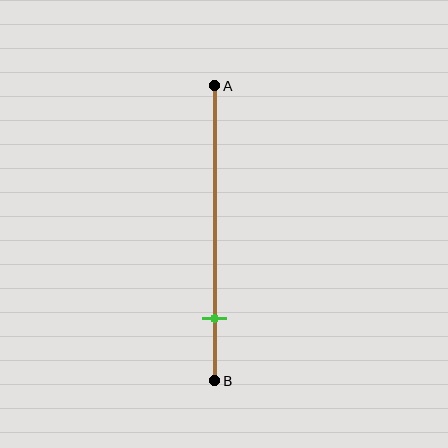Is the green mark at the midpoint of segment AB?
No, the mark is at about 80% from A, not at the 50% midpoint.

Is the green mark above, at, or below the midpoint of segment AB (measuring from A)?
The green mark is below the midpoint of segment AB.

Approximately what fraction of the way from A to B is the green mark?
The green mark is approximately 80% of the way from A to B.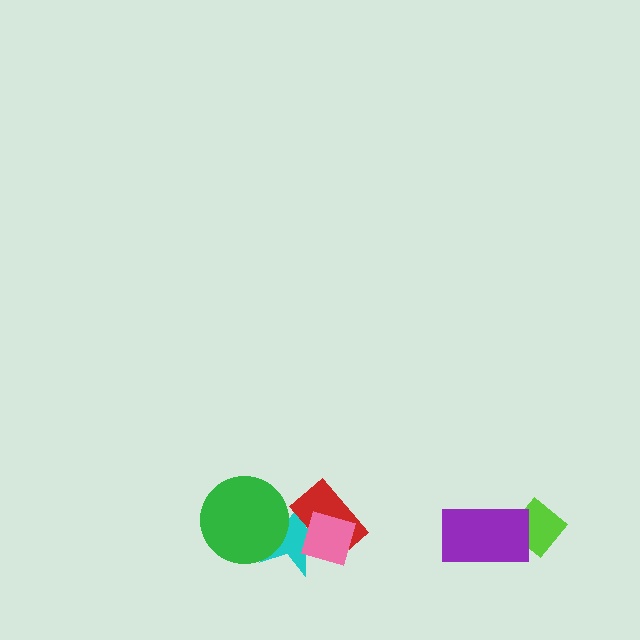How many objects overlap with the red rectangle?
2 objects overlap with the red rectangle.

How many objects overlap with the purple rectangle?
1 object overlaps with the purple rectangle.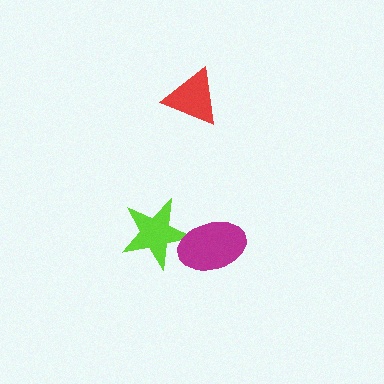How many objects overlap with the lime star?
1 object overlaps with the lime star.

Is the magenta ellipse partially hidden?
No, no other shape covers it.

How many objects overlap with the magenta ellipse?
1 object overlaps with the magenta ellipse.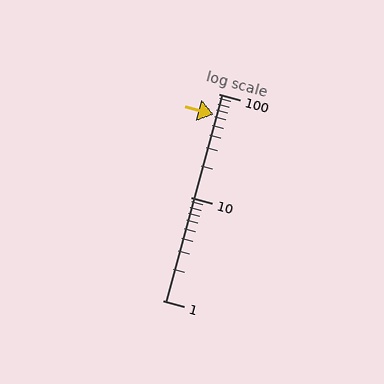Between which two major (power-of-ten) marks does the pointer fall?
The pointer is between 10 and 100.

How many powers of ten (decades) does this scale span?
The scale spans 2 decades, from 1 to 100.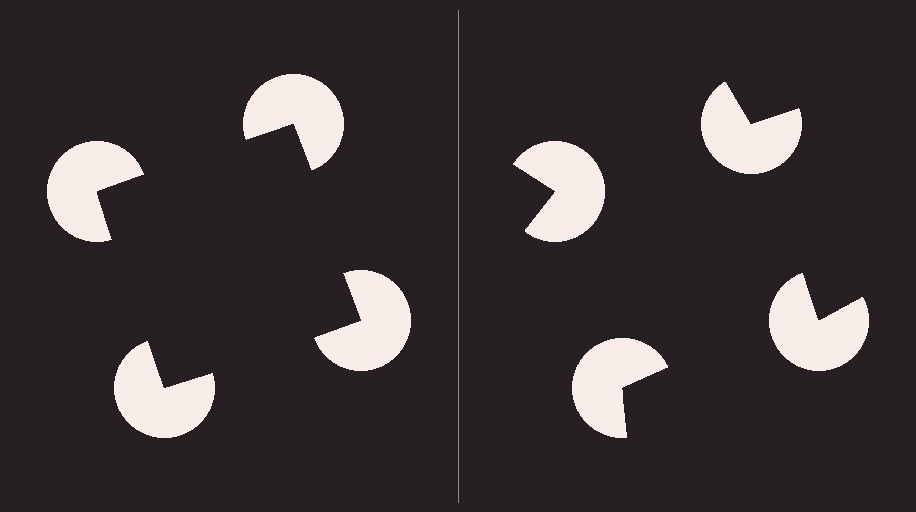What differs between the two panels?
The pac-man discs are positioned identically on both sides; only the wedge orientations differ. On the left they align to a square; on the right they are misaligned.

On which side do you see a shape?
An illusory square appears on the left side. On the right side the wedge cuts are rotated, so no coherent shape forms.